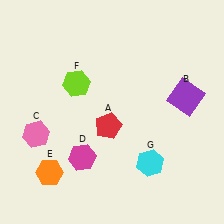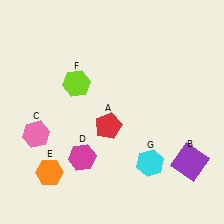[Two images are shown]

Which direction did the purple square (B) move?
The purple square (B) moved down.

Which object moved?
The purple square (B) moved down.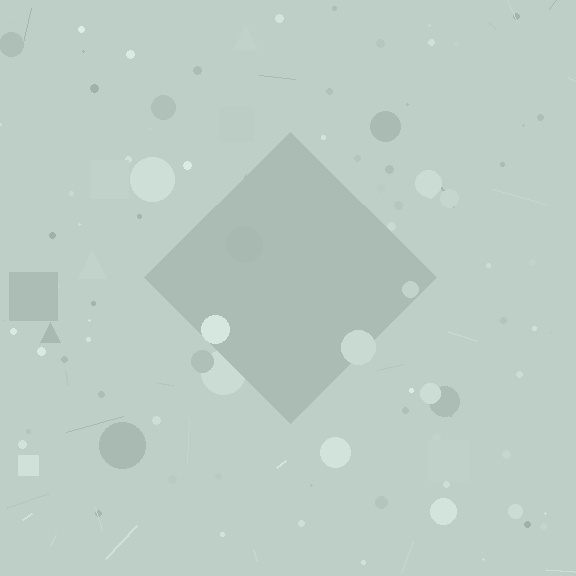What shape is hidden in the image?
A diamond is hidden in the image.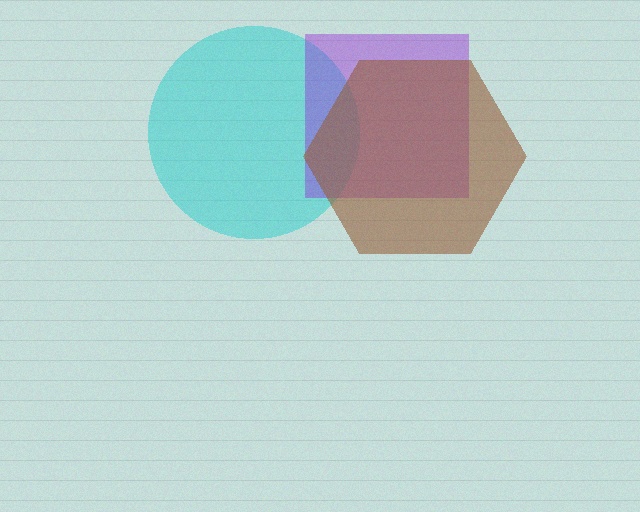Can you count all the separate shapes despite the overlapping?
Yes, there are 3 separate shapes.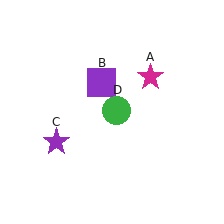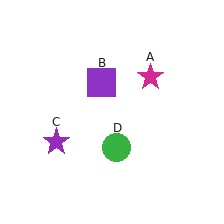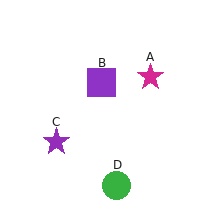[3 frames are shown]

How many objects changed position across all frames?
1 object changed position: green circle (object D).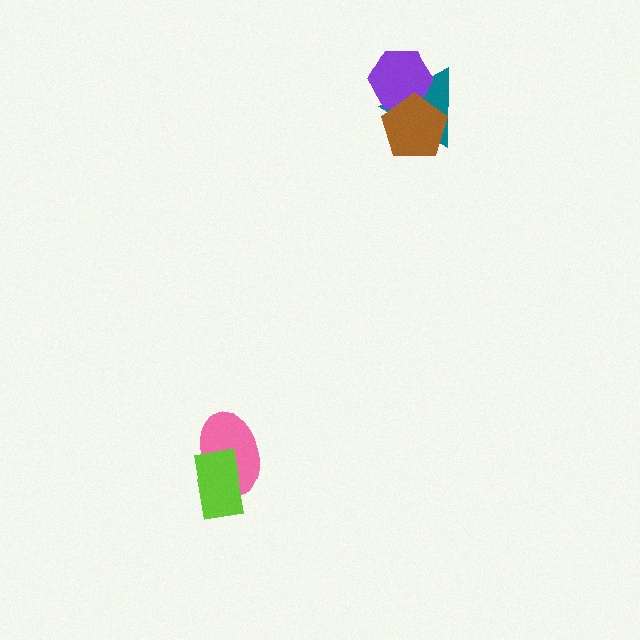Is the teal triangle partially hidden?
Yes, it is partially covered by another shape.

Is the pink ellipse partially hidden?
Yes, it is partially covered by another shape.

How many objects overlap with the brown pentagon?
2 objects overlap with the brown pentagon.